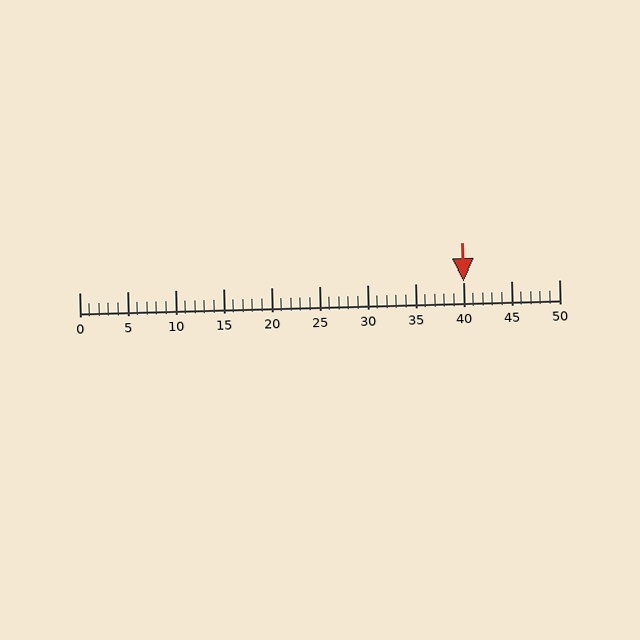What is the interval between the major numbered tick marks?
The major tick marks are spaced 5 units apart.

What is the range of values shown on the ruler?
The ruler shows values from 0 to 50.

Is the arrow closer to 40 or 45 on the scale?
The arrow is closer to 40.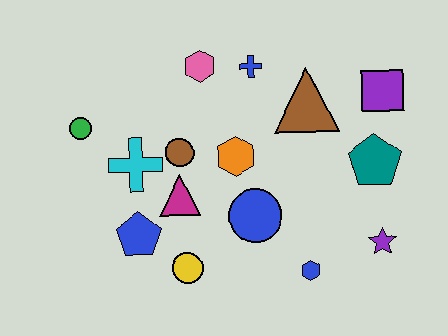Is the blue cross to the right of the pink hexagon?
Yes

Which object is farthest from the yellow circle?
The purple square is farthest from the yellow circle.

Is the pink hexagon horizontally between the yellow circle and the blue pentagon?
No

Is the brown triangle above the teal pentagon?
Yes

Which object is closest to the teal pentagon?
The purple square is closest to the teal pentagon.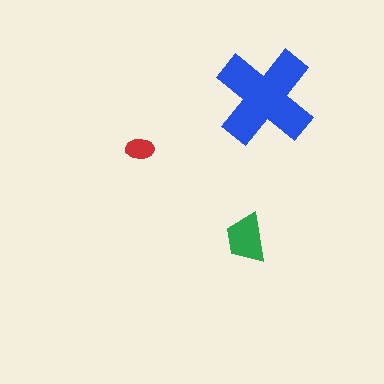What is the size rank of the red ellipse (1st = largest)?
3rd.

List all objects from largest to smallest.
The blue cross, the green trapezoid, the red ellipse.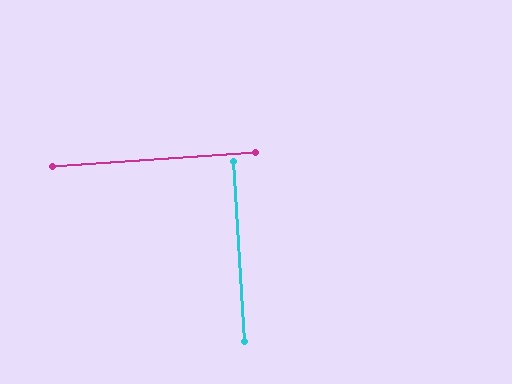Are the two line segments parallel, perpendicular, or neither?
Perpendicular — they meet at approximately 90°.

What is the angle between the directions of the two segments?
Approximately 90 degrees.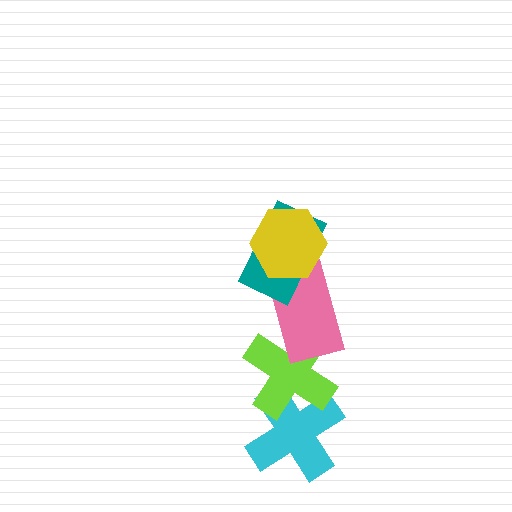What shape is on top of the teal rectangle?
The yellow hexagon is on top of the teal rectangle.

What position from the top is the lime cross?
The lime cross is 4th from the top.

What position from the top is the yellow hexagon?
The yellow hexagon is 1st from the top.